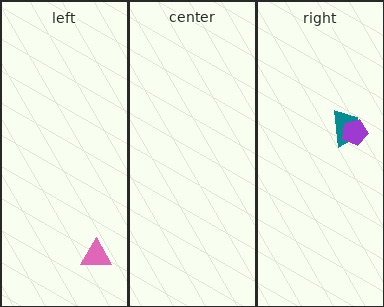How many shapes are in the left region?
1.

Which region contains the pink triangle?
The left region.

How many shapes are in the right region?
2.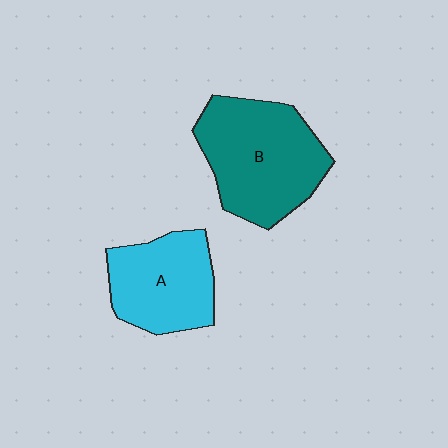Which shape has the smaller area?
Shape A (cyan).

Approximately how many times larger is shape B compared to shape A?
Approximately 1.3 times.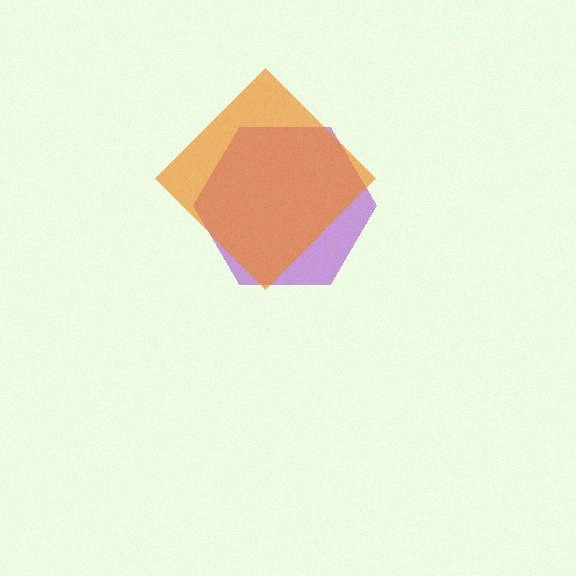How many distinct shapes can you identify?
There are 2 distinct shapes: a purple hexagon, an orange diamond.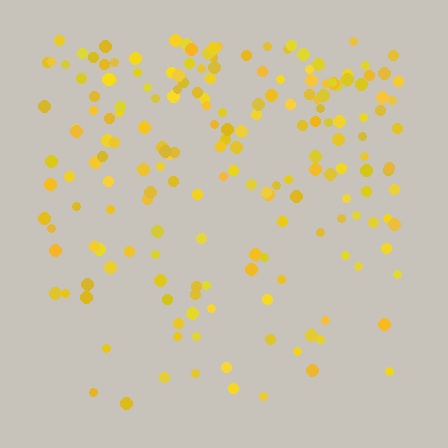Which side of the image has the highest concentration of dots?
The top.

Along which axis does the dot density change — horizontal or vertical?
Vertical.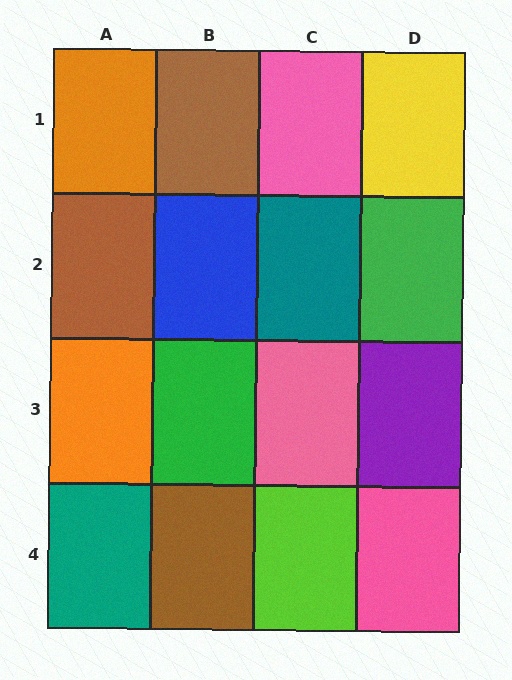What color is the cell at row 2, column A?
Brown.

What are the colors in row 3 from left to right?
Orange, green, pink, purple.